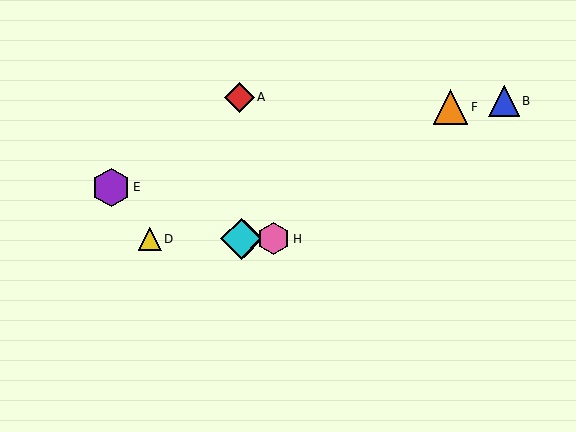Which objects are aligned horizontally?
Objects C, D, G, H are aligned horizontally.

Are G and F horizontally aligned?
No, G is at y≈239 and F is at y≈107.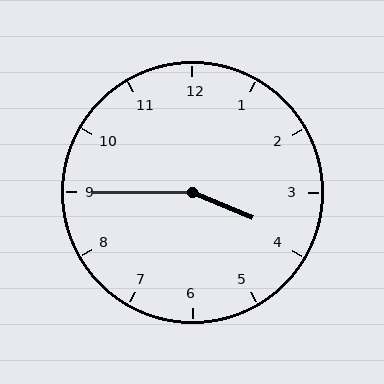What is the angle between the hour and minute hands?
Approximately 158 degrees.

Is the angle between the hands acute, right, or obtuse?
It is obtuse.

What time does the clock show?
3:45.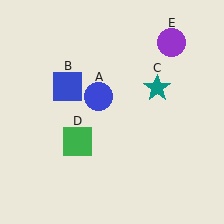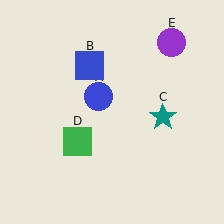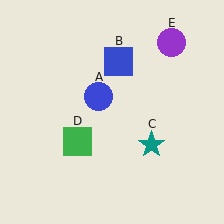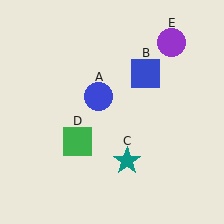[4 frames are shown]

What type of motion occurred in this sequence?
The blue square (object B), teal star (object C) rotated clockwise around the center of the scene.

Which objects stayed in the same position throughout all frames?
Blue circle (object A) and green square (object D) and purple circle (object E) remained stationary.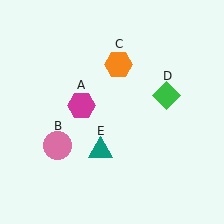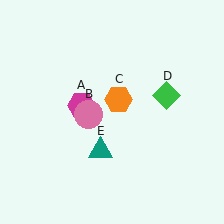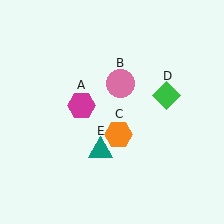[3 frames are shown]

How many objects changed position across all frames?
2 objects changed position: pink circle (object B), orange hexagon (object C).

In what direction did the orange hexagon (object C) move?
The orange hexagon (object C) moved down.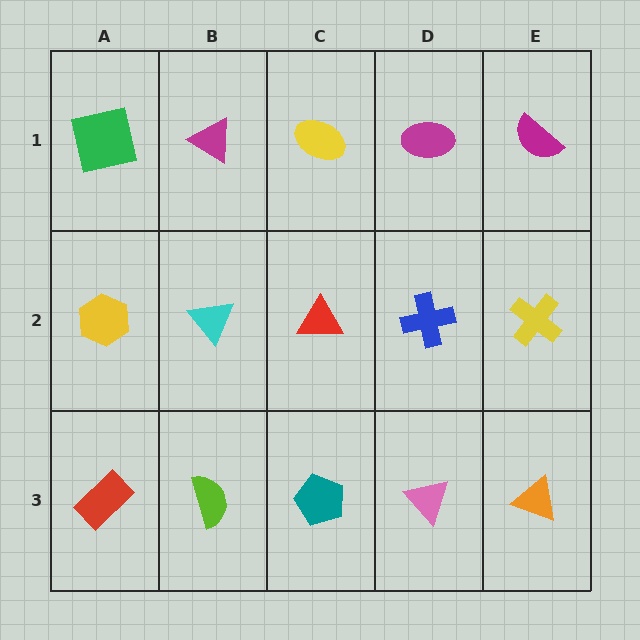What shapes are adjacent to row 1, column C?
A red triangle (row 2, column C), a magenta triangle (row 1, column B), a magenta ellipse (row 1, column D).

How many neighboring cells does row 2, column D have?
4.